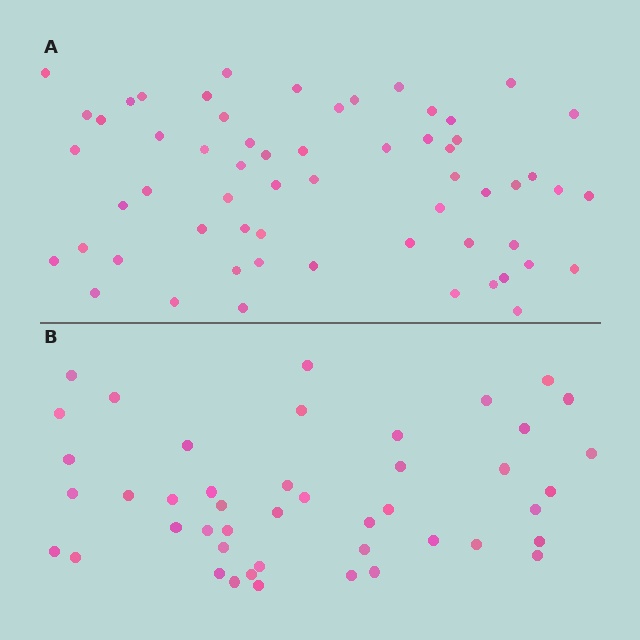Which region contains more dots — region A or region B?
Region A (the top region) has more dots.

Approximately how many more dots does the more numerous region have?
Region A has approximately 15 more dots than region B.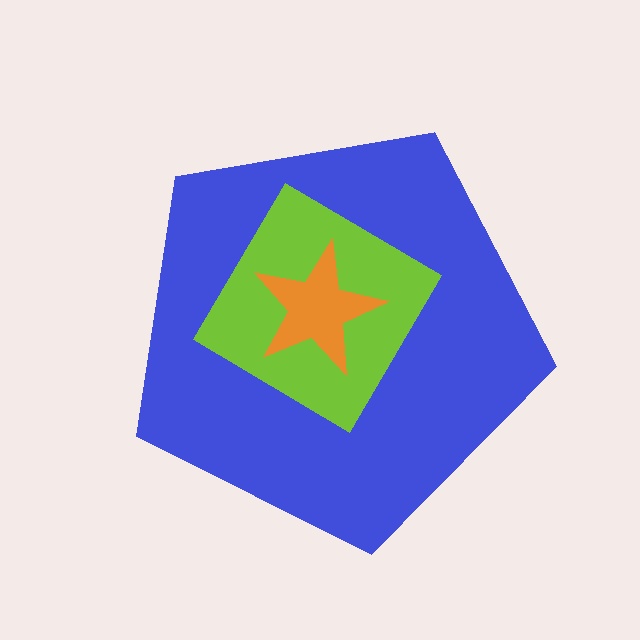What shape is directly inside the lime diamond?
The orange star.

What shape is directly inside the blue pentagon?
The lime diamond.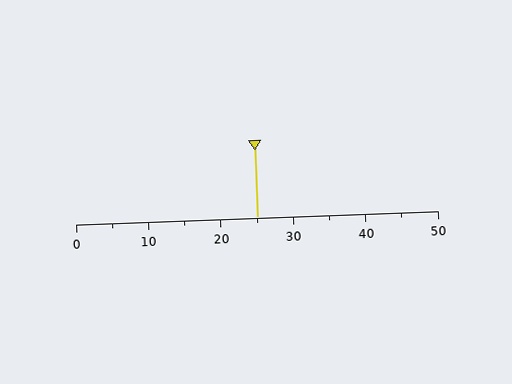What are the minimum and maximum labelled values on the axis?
The axis runs from 0 to 50.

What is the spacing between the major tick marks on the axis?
The major ticks are spaced 10 apart.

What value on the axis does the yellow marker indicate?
The marker indicates approximately 25.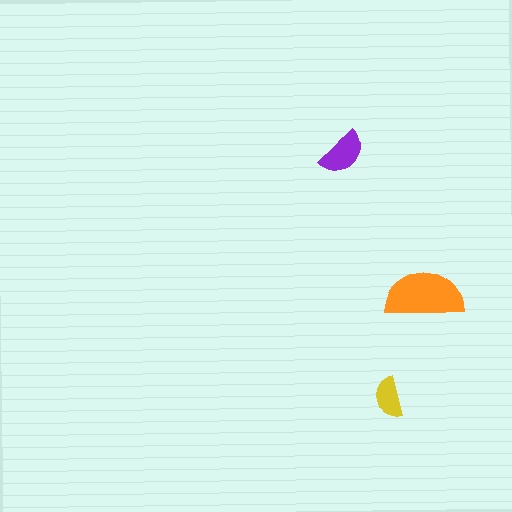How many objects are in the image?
There are 3 objects in the image.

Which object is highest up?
The purple semicircle is topmost.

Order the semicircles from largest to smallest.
the orange one, the purple one, the yellow one.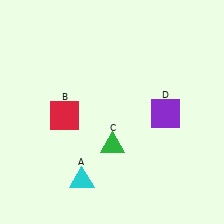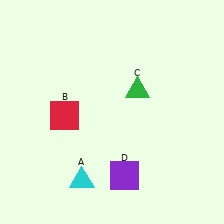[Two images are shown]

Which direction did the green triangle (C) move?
The green triangle (C) moved up.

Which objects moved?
The objects that moved are: the green triangle (C), the purple square (D).